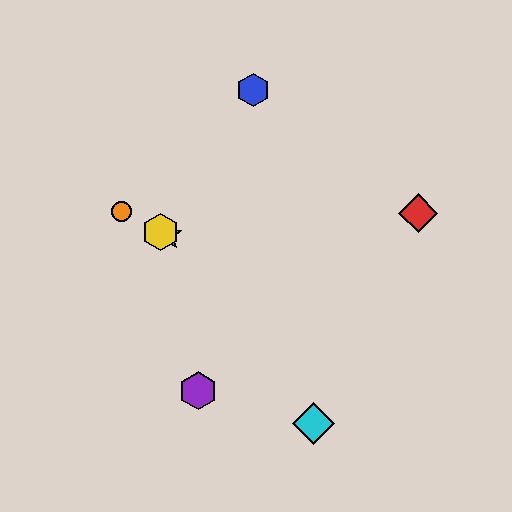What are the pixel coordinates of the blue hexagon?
The blue hexagon is at (253, 90).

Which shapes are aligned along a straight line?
The green star, the yellow hexagon, the orange circle are aligned along a straight line.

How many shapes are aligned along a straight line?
3 shapes (the green star, the yellow hexagon, the orange circle) are aligned along a straight line.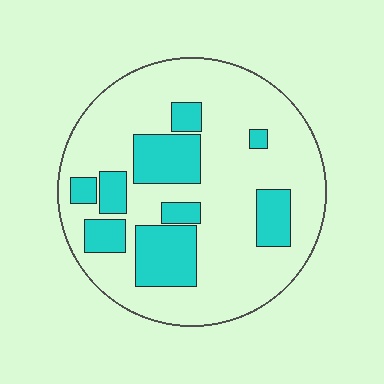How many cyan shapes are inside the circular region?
9.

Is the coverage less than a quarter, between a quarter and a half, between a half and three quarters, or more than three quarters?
Between a quarter and a half.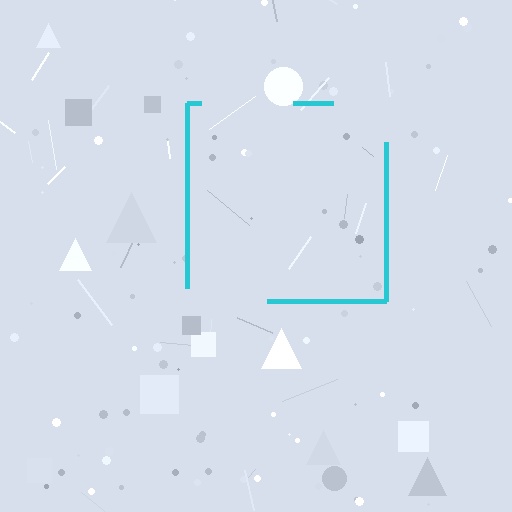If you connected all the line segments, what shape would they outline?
They would outline a square.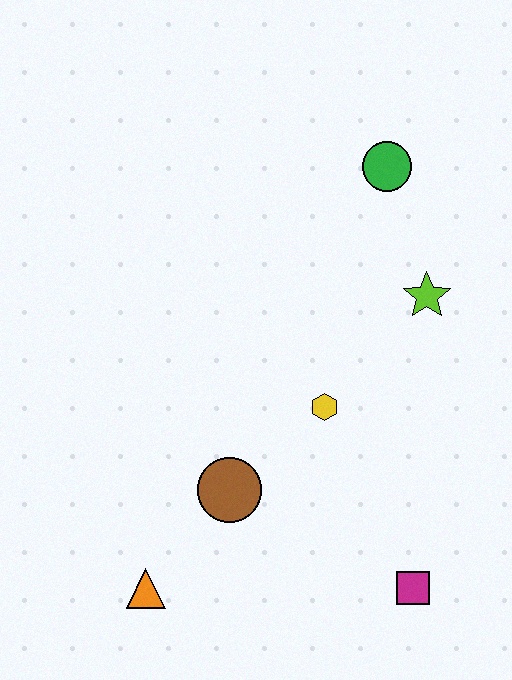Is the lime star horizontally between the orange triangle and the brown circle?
No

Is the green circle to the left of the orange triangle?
No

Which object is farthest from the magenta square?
The green circle is farthest from the magenta square.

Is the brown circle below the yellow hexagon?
Yes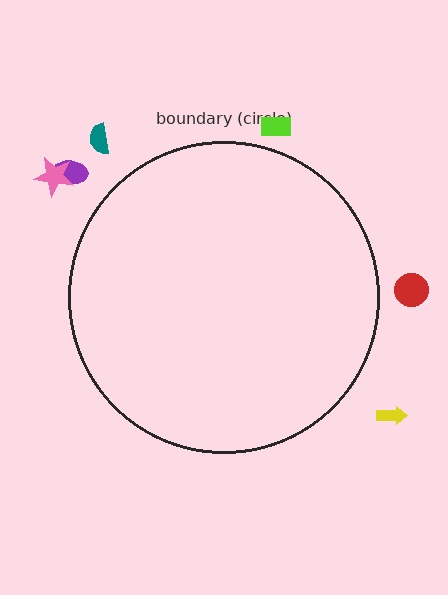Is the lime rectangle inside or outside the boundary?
Outside.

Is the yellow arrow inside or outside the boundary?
Outside.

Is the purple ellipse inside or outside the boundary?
Outside.